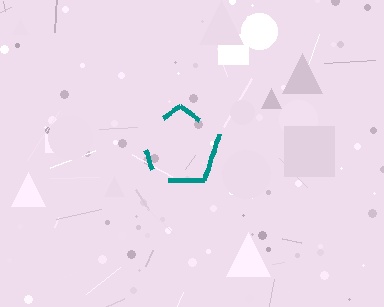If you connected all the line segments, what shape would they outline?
They would outline a pentagon.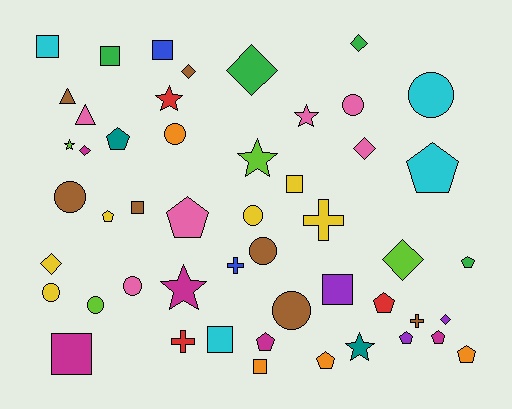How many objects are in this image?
There are 50 objects.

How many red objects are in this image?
There are 3 red objects.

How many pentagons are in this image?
There are 11 pentagons.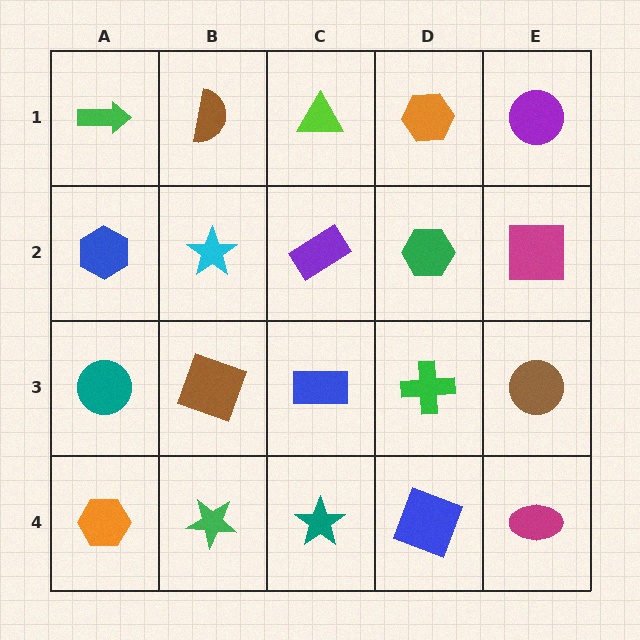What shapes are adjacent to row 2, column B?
A brown semicircle (row 1, column B), a brown square (row 3, column B), a blue hexagon (row 2, column A), a purple rectangle (row 2, column C).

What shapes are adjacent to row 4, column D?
A green cross (row 3, column D), a teal star (row 4, column C), a magenta ellipse (row 4, column E).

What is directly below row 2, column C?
A blue rectangle.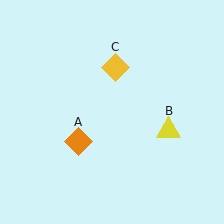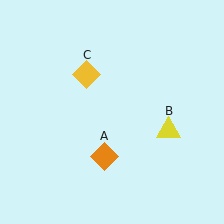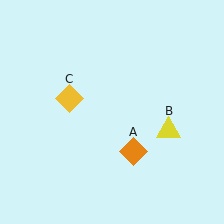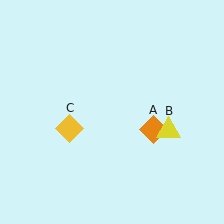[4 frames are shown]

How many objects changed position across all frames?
2 objects changed position: orange diamond (object A), yellow diamond (object C).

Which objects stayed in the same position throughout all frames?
Yellow triangle (object B) remained stationary.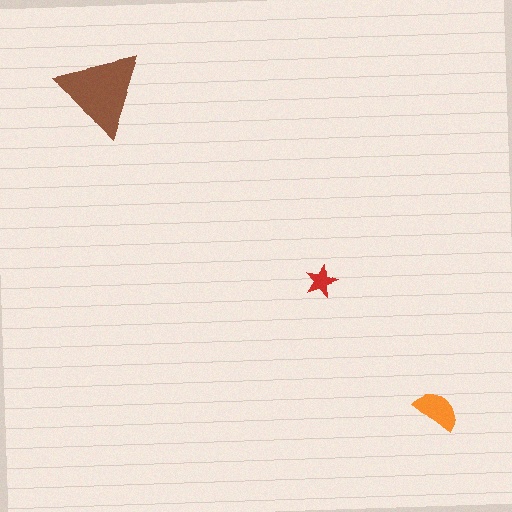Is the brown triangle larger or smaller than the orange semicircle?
Larger.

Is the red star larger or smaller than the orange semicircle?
Smaller.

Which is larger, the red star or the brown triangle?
The brown triangle.